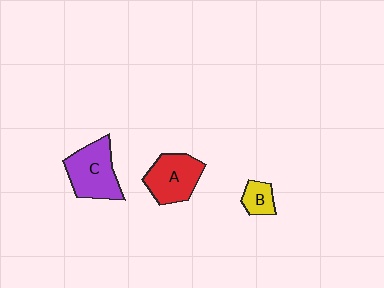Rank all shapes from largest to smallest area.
From largest to smallest: C (purple), A (red), B (yellow).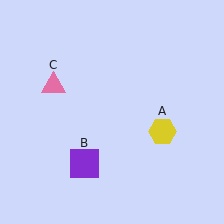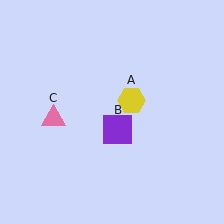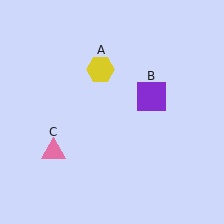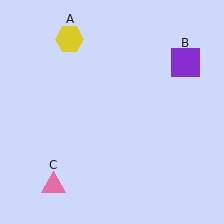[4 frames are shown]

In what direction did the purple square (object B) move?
The purple square (object B) moved up and to the right.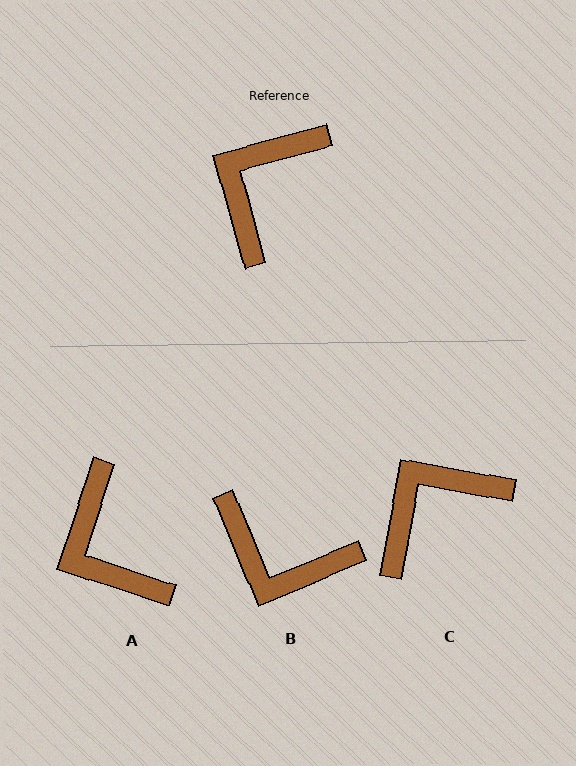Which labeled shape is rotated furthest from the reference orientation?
B, about 97 degrees away.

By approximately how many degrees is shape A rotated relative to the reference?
Approximately 56 degrees counter-clockwise.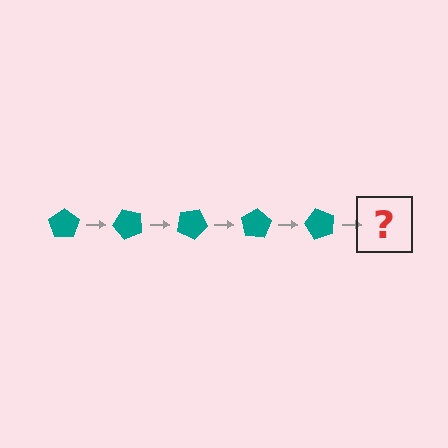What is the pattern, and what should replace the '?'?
The pattern is that the pentagon rotates 50 degrees each step. The '?' should be a teal pentagon rotated 250 degrees.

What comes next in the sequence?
The next element should be a teal pentagon rotated 250 degrees.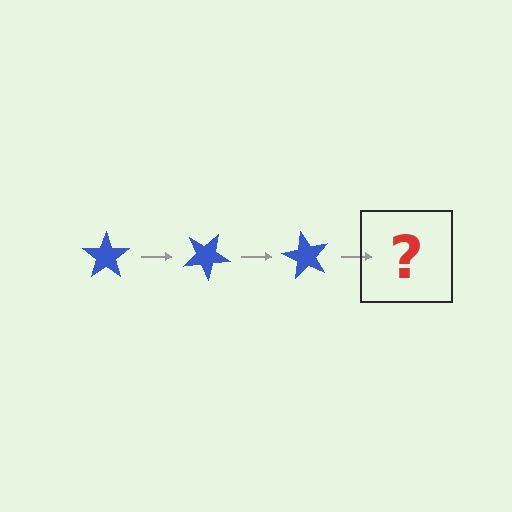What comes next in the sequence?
The next element should be a blue star rotated 90 degrees.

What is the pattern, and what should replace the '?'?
The pattern is that the star rotates 30 degrees each step. The '?' should be a blue star rotated 90 degrees.